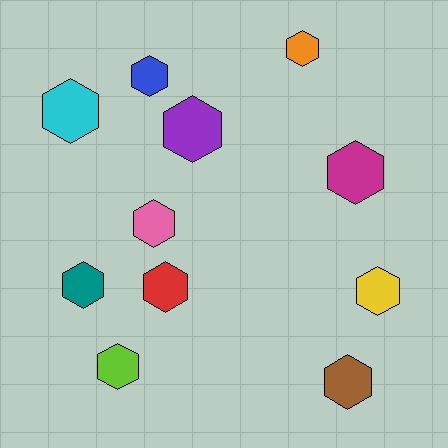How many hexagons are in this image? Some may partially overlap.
There are 11 hexagons.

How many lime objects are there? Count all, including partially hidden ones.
There is 1 lime object.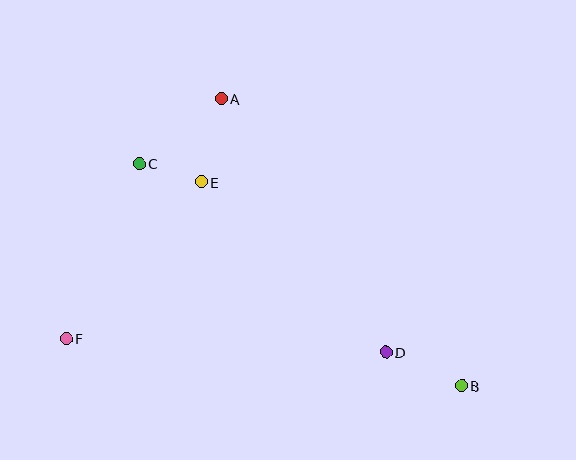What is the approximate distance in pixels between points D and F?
The distance between D and F is approximately 320 pixels.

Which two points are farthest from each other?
Points B and F are farthest from each other.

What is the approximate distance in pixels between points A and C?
The distance between A and C is approximately 104 pixels.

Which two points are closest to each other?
Points C and E are closest to each other.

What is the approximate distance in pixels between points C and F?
The distance between C and F is approximately 190 pixels.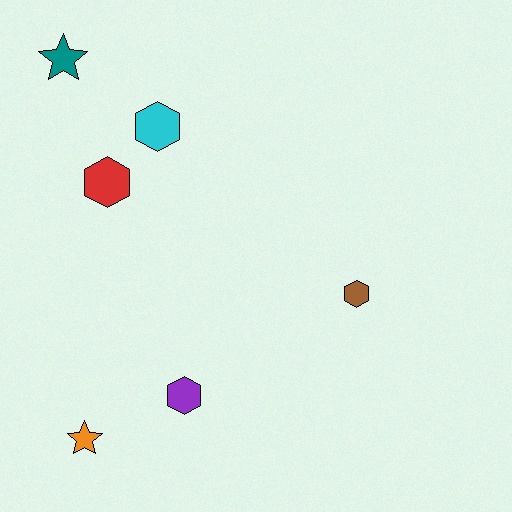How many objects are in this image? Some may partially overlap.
There are 6 objects.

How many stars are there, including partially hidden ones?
There are 2 stars.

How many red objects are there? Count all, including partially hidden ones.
There is 1 red object.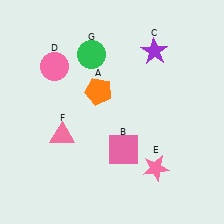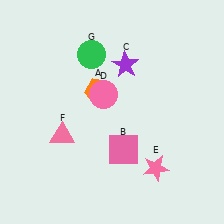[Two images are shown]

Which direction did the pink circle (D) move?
The pink circle (D) moved right.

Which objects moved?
The objects that moved are: the purple star (C), the pink circle (D).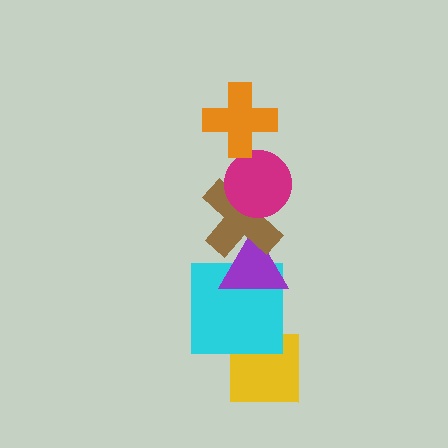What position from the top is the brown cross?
The brown cross is 3rd from the top.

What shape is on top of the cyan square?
The purple triangle is on top of the cyan square.